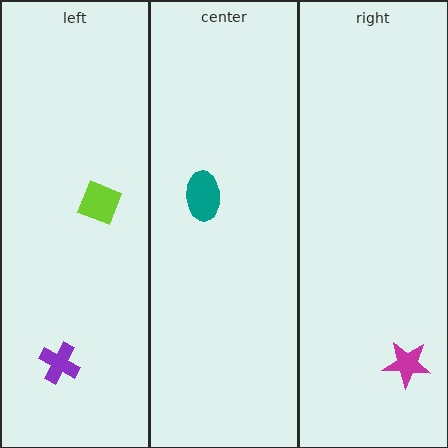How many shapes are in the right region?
1.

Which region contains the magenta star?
The right region.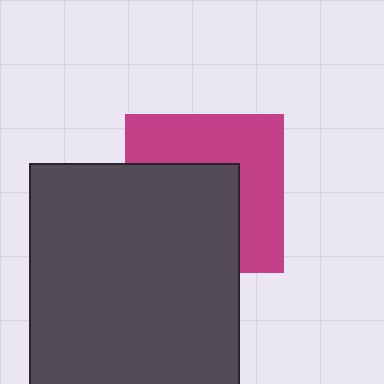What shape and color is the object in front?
The object in front is a dark gray rectangle.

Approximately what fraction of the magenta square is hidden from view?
Roughly 50% of the magenta square is hidden behind the dark gray rectangle.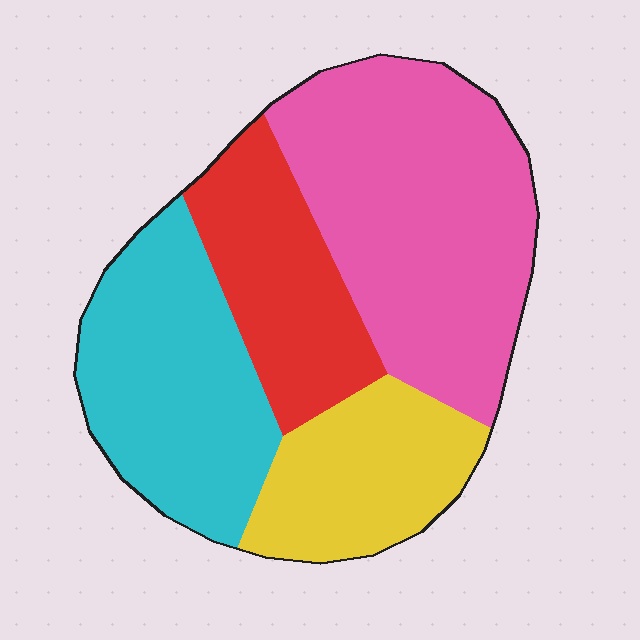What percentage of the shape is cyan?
Cyan takes up between a quarter and a half of the shape.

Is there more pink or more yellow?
Pink.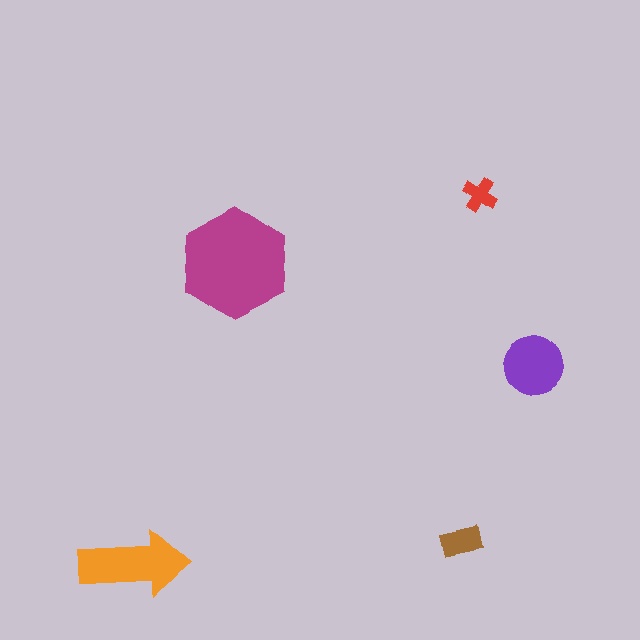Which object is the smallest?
The red cross.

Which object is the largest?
The magenta hexagon.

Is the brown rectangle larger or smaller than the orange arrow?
Smaller.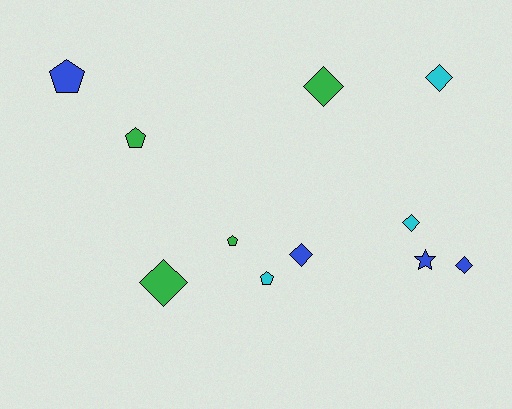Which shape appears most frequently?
Diamond, with 6 objects.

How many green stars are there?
There are no green stars.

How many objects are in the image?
There are 11 objects.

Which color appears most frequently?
Blue, with 4 objects.